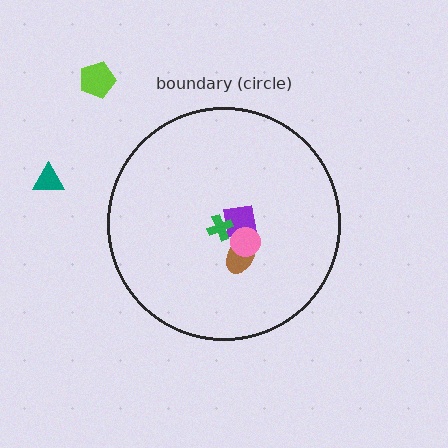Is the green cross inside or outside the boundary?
Inside.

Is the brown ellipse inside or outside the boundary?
Inside.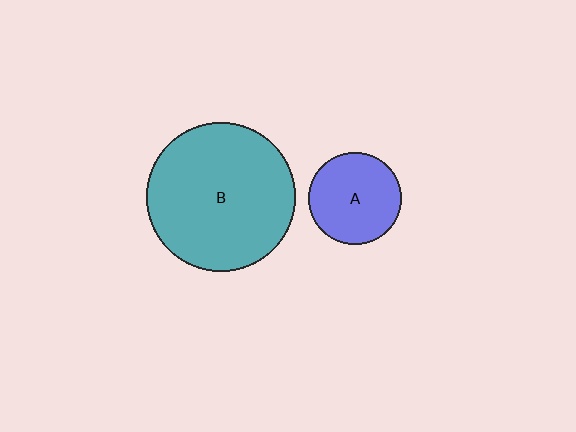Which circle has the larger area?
Circle B (teal).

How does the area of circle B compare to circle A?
Approximately 2.6 times.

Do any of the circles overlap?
No, none of the circles overlap.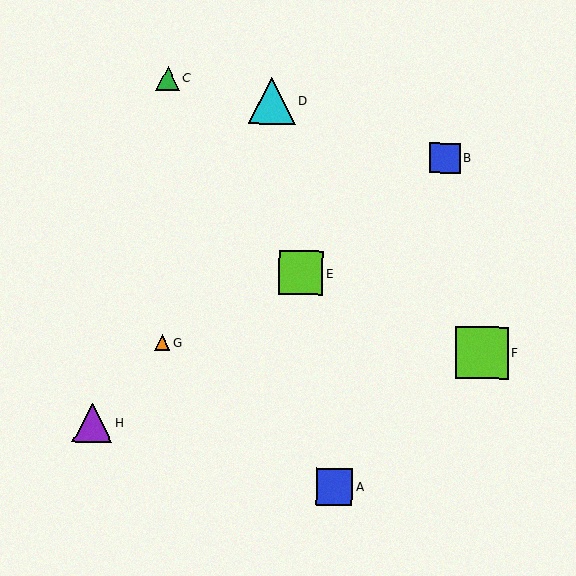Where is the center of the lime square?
The center of the lime square is at (482, 353).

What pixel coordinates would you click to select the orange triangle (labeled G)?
Click at (162, 342) to select the orange triangle G.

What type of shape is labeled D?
Shape D is a cyan triangle.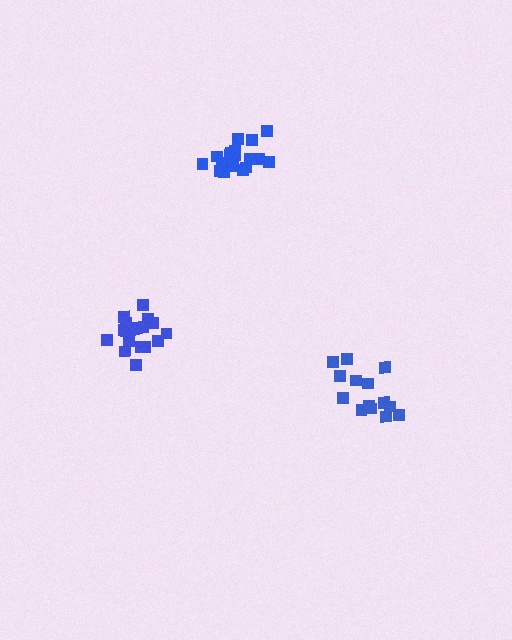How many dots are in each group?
Group 1: 14 dots, Group 2: 18 dots, Group 3: 19 dots (51 total).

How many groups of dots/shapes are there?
There are 3 groups.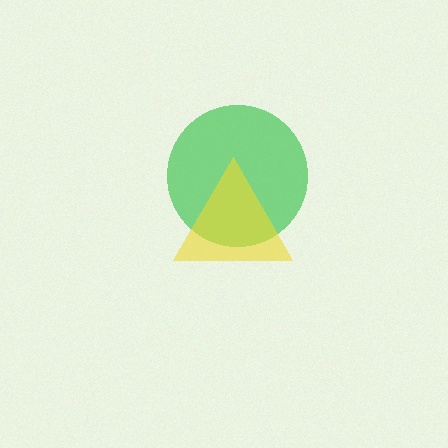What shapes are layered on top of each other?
The layered shapes are: a green circle, a yellow triangle.